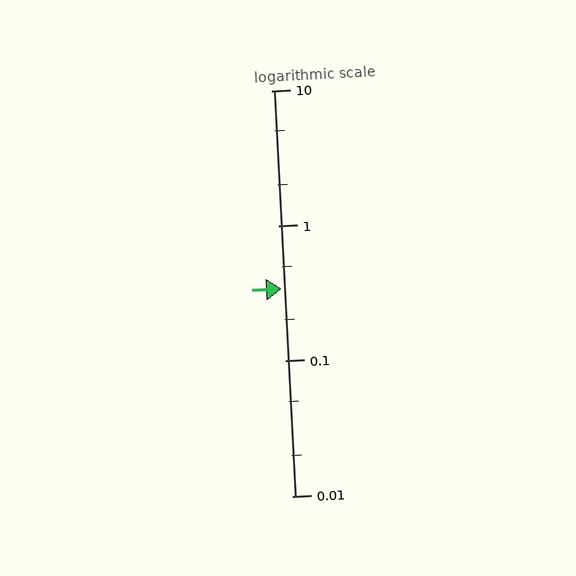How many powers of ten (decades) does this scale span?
The scale spans 3 decades, from 0.01 to 10.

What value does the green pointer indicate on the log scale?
The pointer indicates approximately 0.34.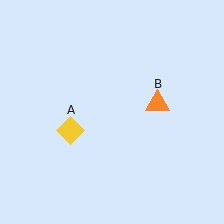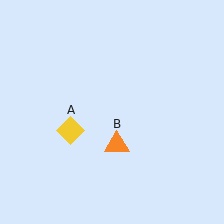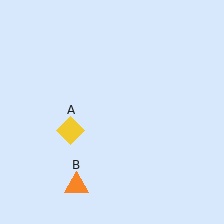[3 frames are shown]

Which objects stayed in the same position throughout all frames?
Yellow diamond (object A) remained stationary.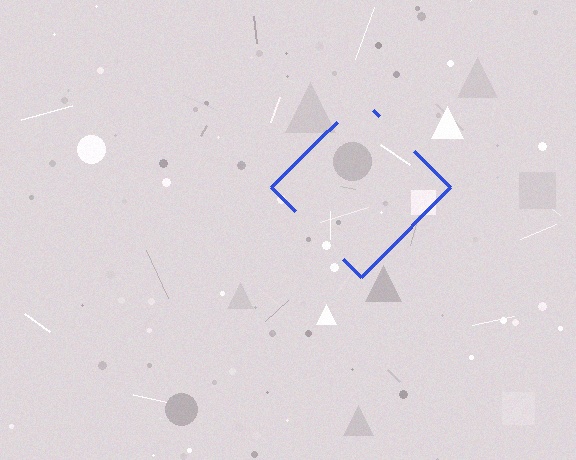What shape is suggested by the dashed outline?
The dashed outline suggests a diamond.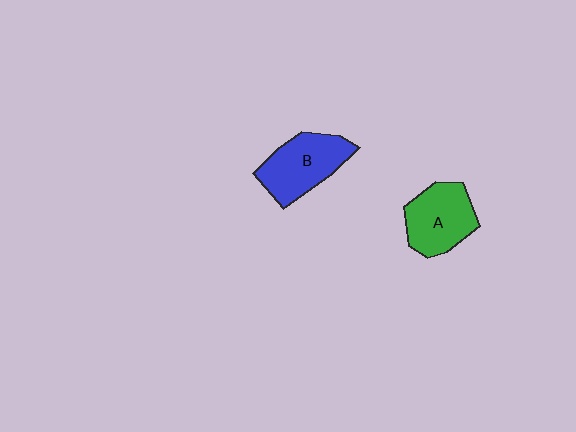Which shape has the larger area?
Shape B (blue).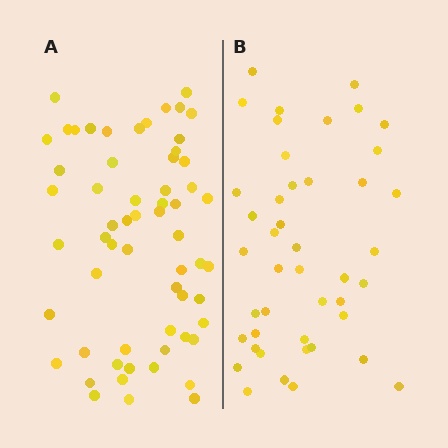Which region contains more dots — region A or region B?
Region A (the left region) has more dots.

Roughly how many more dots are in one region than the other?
Region A has approximately 15 more dots than region B.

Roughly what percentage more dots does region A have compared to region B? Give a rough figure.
About 35% more.